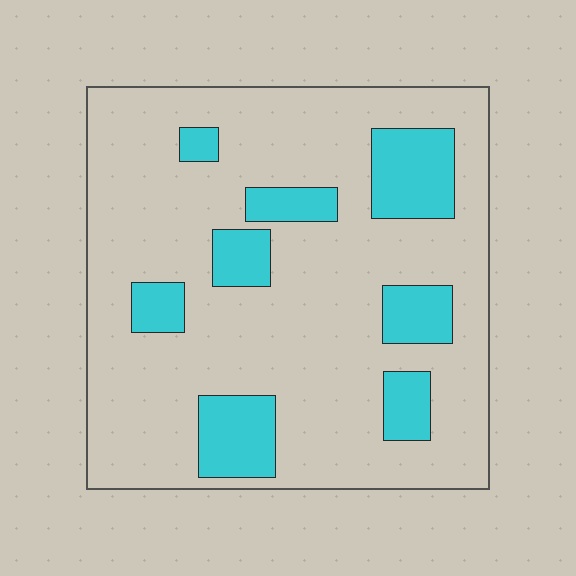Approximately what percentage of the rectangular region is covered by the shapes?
Approximately 20%.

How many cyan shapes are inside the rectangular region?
8.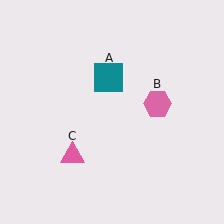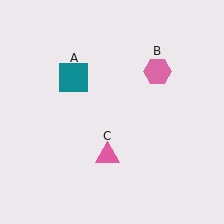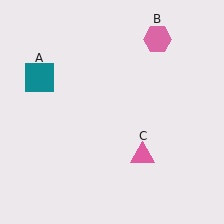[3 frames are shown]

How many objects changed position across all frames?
3 objects changed position: teal square (object A), pink hexagon (object B), pink triangle (object C).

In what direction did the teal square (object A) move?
The teal square (object A) moved left.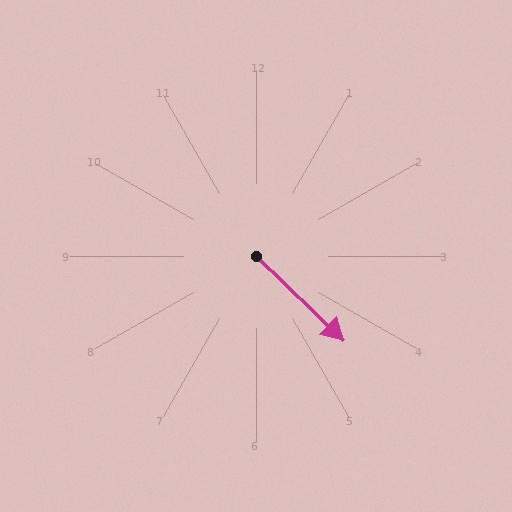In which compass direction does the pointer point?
Southeast.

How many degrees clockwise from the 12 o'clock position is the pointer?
Approximately 134 degrees.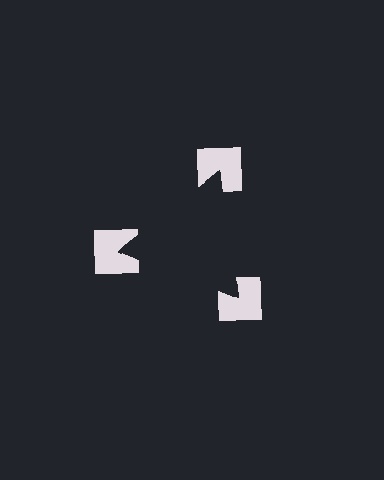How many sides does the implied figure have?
3 sides.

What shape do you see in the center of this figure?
An illusory triangle — its edges are inferred from the aligned wedge cuts in the notched squares, not physically drawn.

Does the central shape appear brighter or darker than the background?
It typically appears slightly darker than the background, even though no actual brightness change is drawn.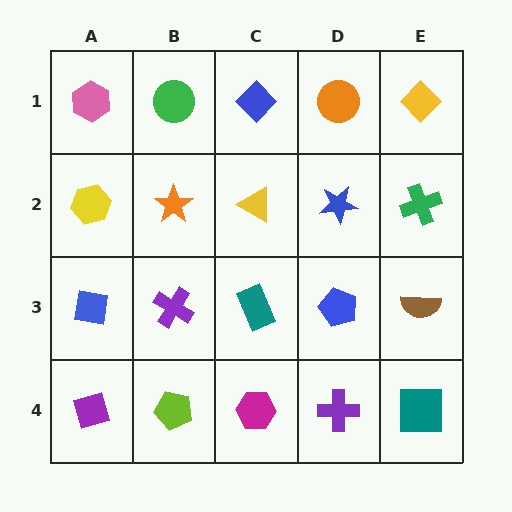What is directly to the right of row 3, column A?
A purple cross.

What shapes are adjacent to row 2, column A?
A pink hexagon (row 1, column A), a blue square (row 3, column A), an orange star (row 2, column B).